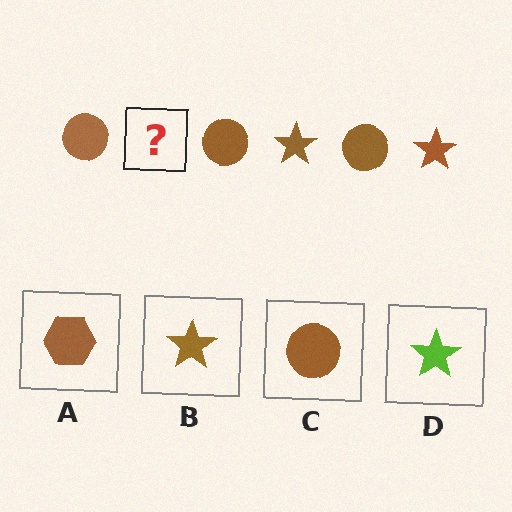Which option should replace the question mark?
Option B.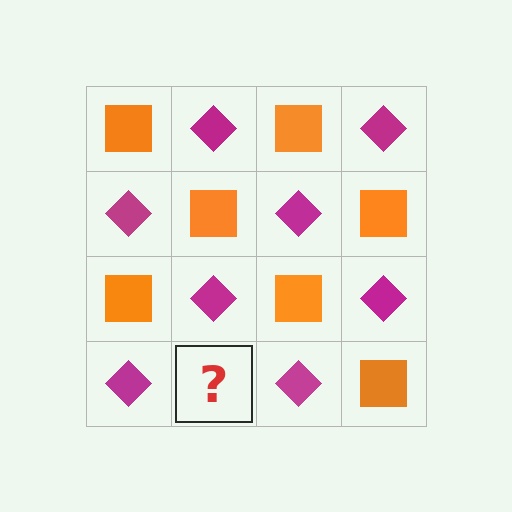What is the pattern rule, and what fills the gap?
The rule is that it alternates orange square and magenta diamond in a checkerboard pattern. The gap should be filled with an orange square.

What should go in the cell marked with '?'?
The missing cell should contain an orange square.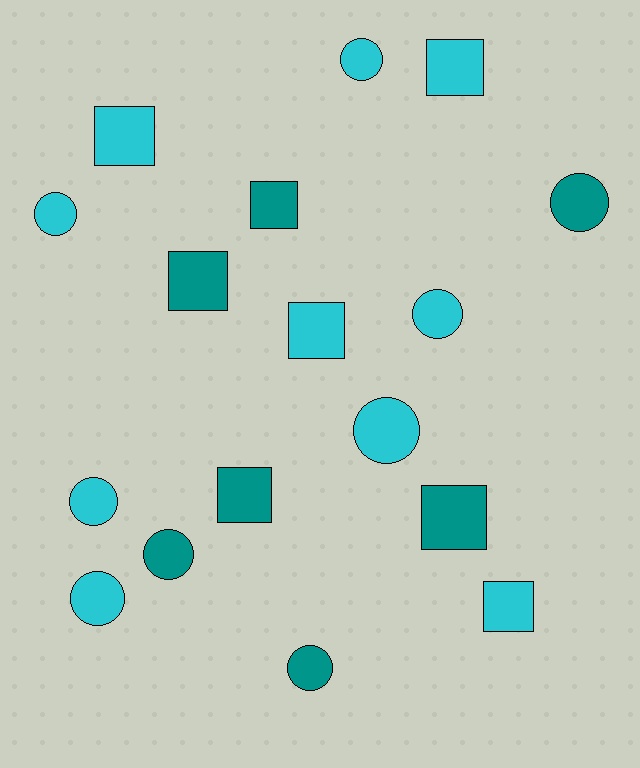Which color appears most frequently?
Cyan, with 10 objects.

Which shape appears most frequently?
Circle, with 9 objects.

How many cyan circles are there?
There are 6 cyan circles.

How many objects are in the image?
There are 17 objects.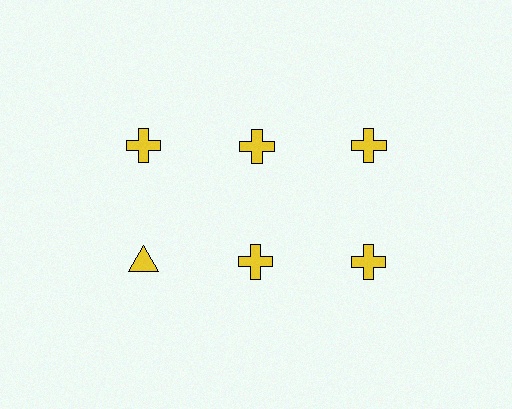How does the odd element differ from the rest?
It has a different shape: triangle instead of cross.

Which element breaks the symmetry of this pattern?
The yellow triangle in the second row, leftmost column breaks the symmetry. All other shapes are yellow crosses.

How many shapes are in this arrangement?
There are 6 shapes arranged in a grid pattern.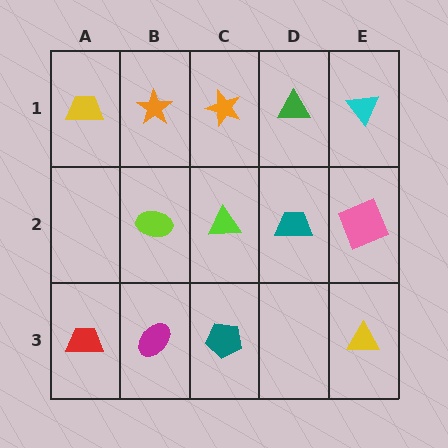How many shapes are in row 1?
5 shapes.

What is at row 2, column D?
A teal trapezoid.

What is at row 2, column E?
A pink square.